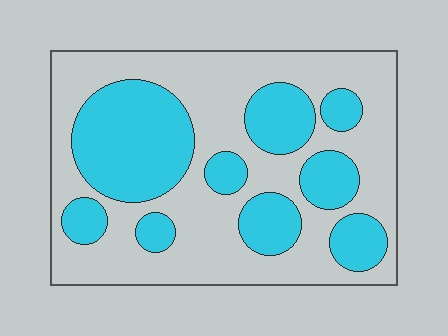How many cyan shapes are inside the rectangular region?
9.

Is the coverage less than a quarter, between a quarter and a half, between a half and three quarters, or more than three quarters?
Between a quarter and a half.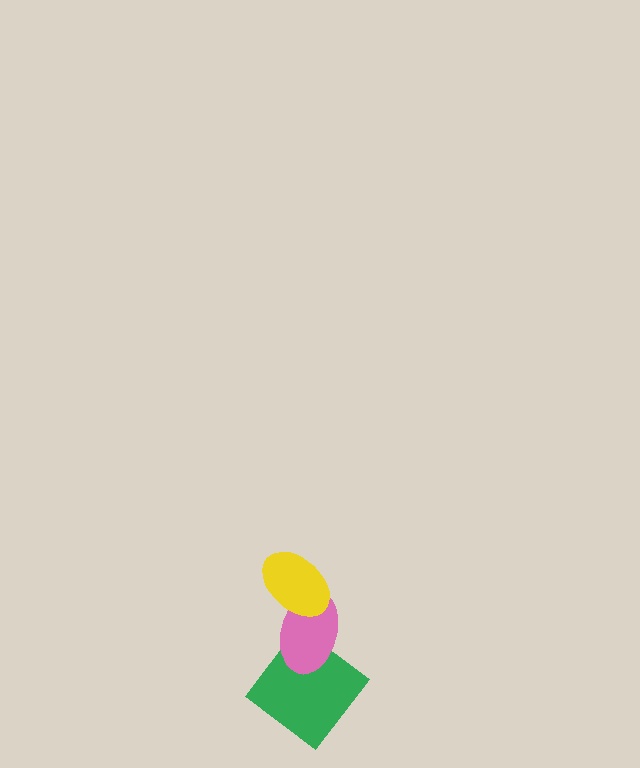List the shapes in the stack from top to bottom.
From top to bottom: the yellow ellipse, the pink ellipse, the green diamond.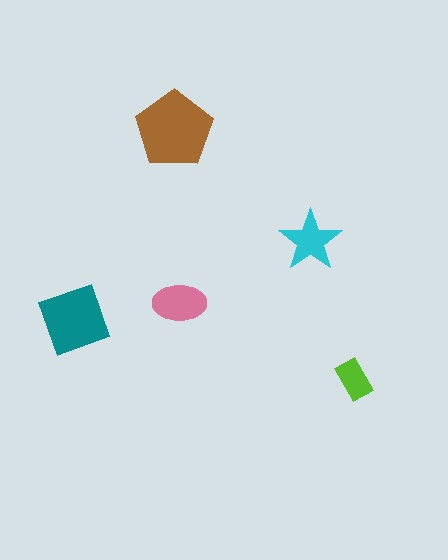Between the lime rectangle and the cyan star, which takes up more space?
The cyan star.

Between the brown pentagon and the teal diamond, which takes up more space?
The brown pentagon.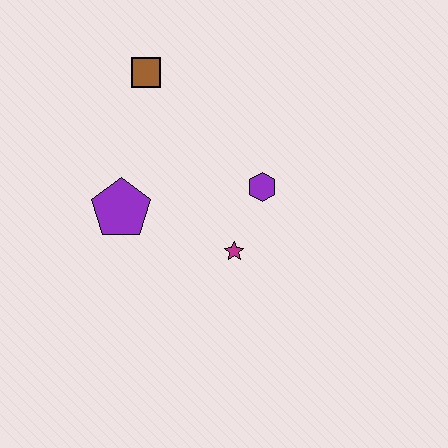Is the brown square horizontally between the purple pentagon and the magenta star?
Yes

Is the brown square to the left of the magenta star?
Yes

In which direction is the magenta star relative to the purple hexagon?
The magenta star is below the purple hexagon.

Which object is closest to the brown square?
The purple pentagon is closest to the brown square.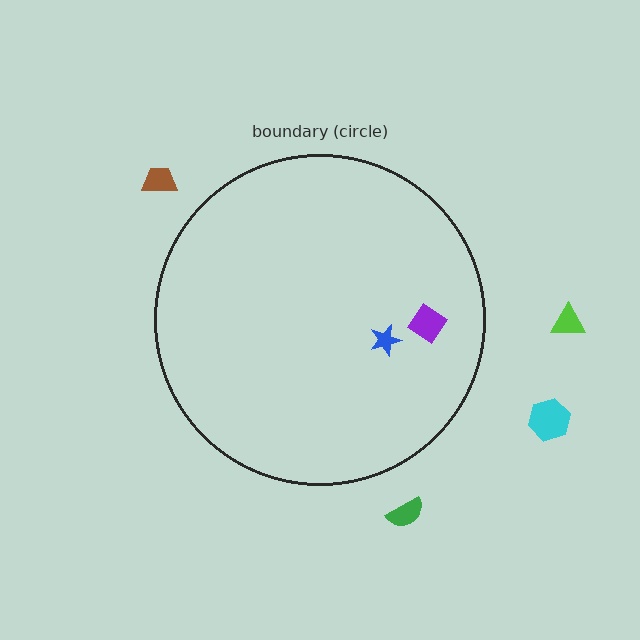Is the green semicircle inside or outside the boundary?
Outside.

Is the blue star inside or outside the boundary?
Inside.